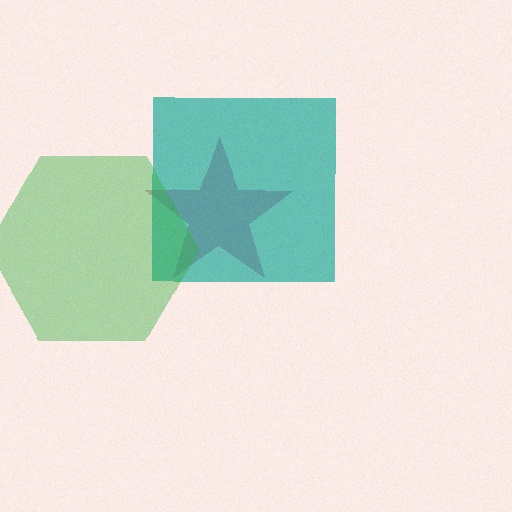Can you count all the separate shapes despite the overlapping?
Yes, there are 3 separate shapes.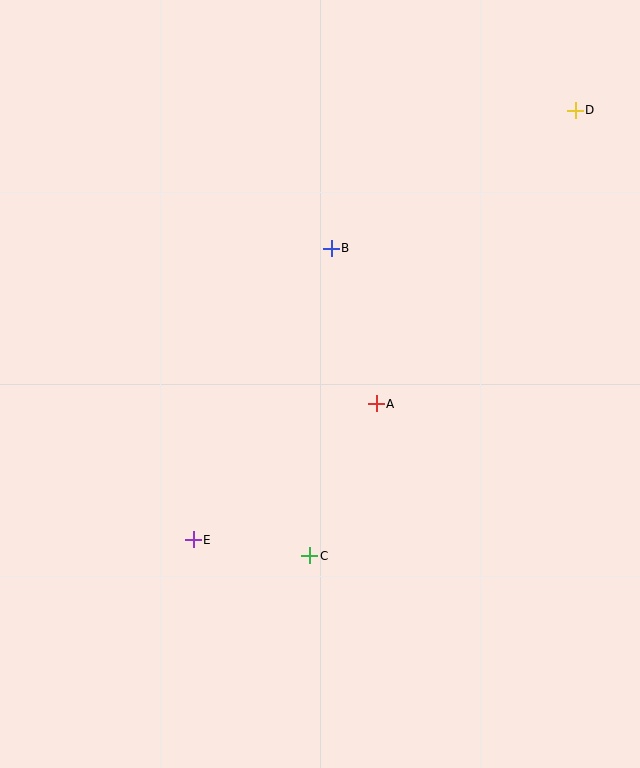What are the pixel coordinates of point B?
Point B is at (331, 248).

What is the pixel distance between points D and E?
The distance between D and E is 575 pixels.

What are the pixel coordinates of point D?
Point D is at (575, 110).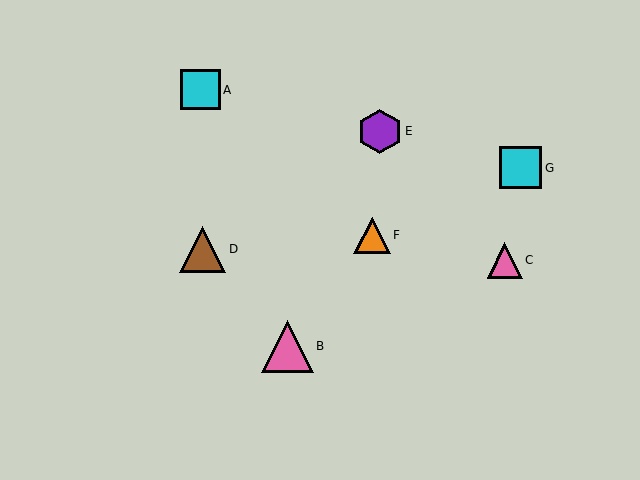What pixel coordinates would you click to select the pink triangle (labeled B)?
Click at (287, 346) to select the pink triangle B.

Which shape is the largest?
The pink triangle (labeled B) is the largest.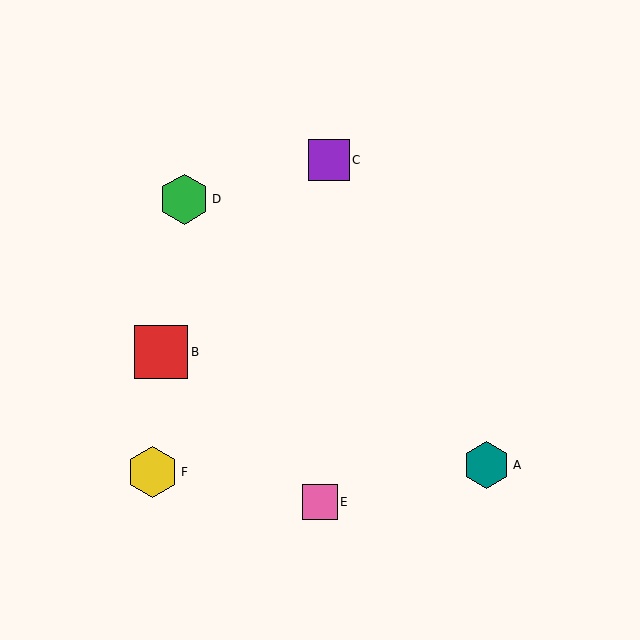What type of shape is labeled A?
Shape A is a teal hexagon.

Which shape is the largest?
The red square (labeled B) is the largest.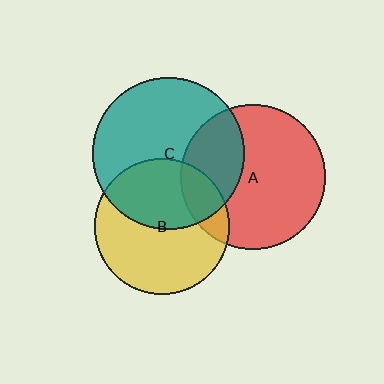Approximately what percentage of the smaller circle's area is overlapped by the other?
Approximately 15%.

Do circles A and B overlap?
Yes.